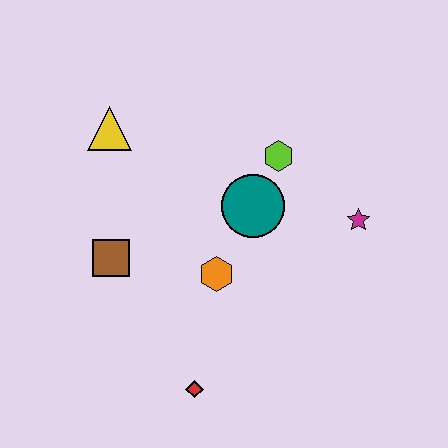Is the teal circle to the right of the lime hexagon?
No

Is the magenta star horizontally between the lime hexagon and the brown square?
No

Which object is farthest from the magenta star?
The yellow triangle is farthest from the magenta star.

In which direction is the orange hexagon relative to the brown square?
The orange hexagon is to the right of the brown square.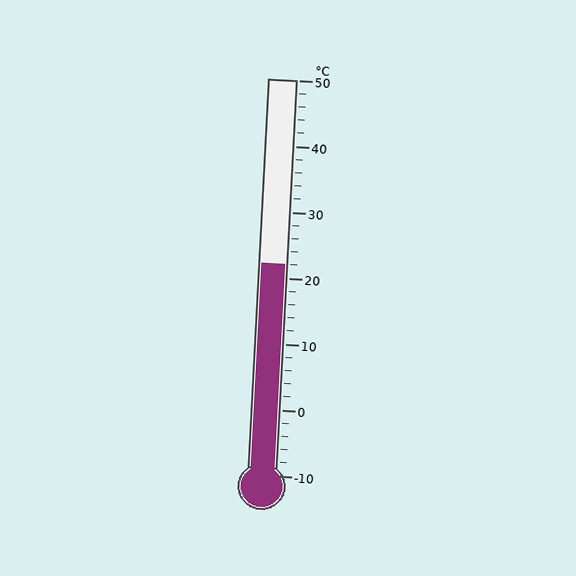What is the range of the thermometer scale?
The thermometer scale ranges from -10°C to 50°C.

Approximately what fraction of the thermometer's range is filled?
The thermometer is filled to approximately 55% of its range.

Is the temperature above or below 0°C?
The temperature is above 0°C.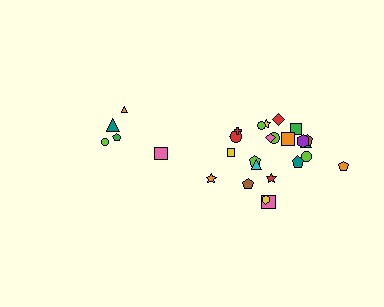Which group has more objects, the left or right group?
The right group.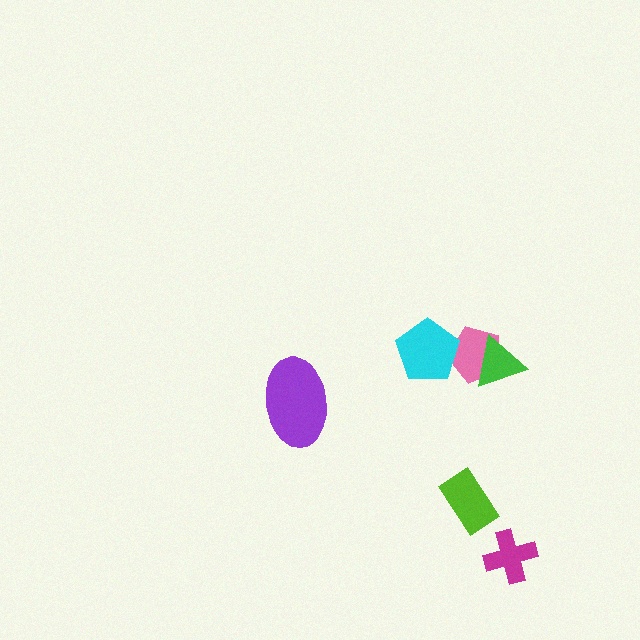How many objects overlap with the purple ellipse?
0 objects overlap with the purple ellipse.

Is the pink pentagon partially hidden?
Yes, it is partially covered by another shape.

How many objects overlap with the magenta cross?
0 objects overlap with the magenta cross.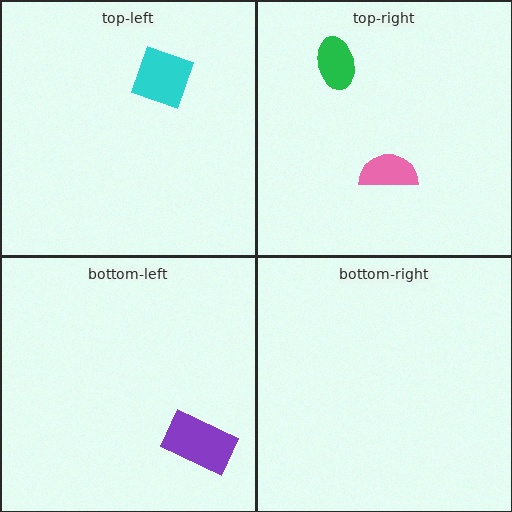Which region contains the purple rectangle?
The bottom-left region.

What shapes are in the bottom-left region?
The purple rectangle.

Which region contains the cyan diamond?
The top-left region.